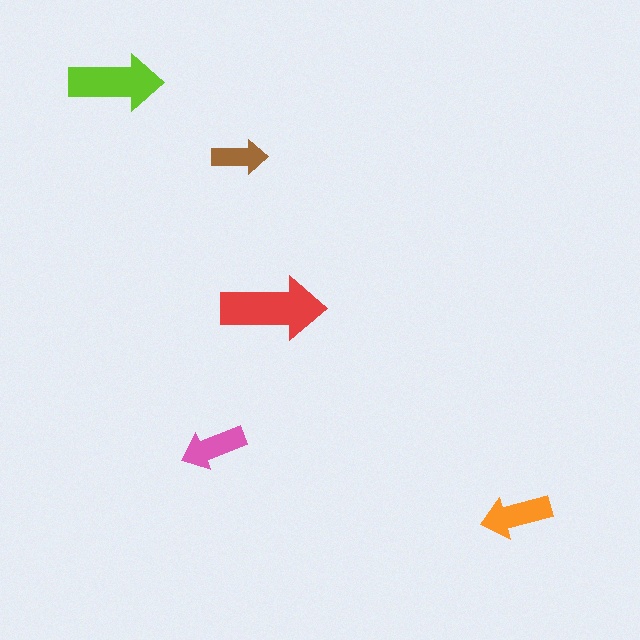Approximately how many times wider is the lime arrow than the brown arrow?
About 1.5 times wider.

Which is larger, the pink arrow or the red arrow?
The red one.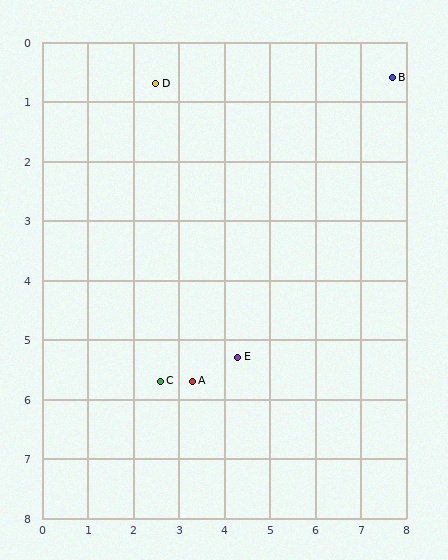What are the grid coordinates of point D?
Point D is at approximately (2.5, 0.7).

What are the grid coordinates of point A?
Point A is at approximately (3.3, 5.7).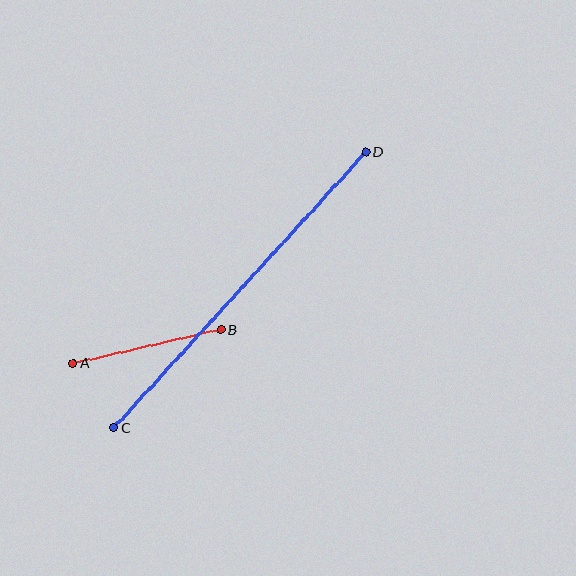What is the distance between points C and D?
The distance is approximately 373 pixels.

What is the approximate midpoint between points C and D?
The midpoint is at approximately (240, 290) pixels.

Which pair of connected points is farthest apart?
Points C and D are farthest apart.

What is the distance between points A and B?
The distance is approximately 151 pixels.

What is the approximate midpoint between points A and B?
The midpoint is at approximately (147, 346) pixels.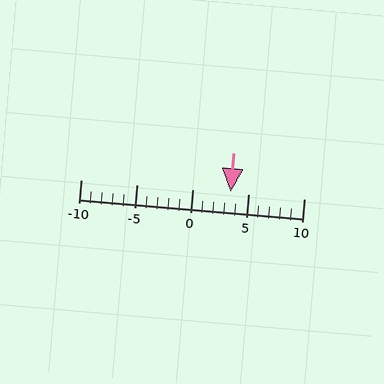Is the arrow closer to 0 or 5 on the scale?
The arrow is closer to 5.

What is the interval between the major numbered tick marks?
The major tick marks are spaced 5 units apart.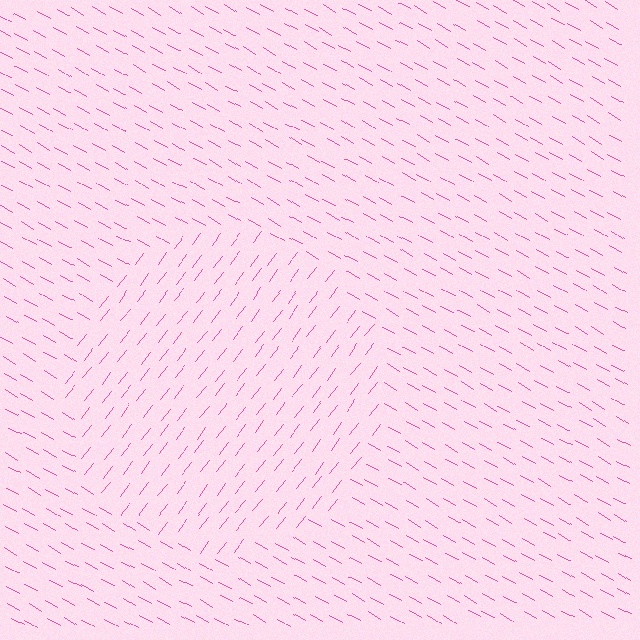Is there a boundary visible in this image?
Yes, there is a texture boundary formed by a change in line orientation.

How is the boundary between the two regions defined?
The boundary is defined purely by a change in line orientation (approximately 82 degrees difference). All lines are the same color and thickness.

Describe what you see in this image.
The image is filled with small pink line segments. A circle region in the image has lines oriented differently from the surrounding lines, creating a visible texture boundary.